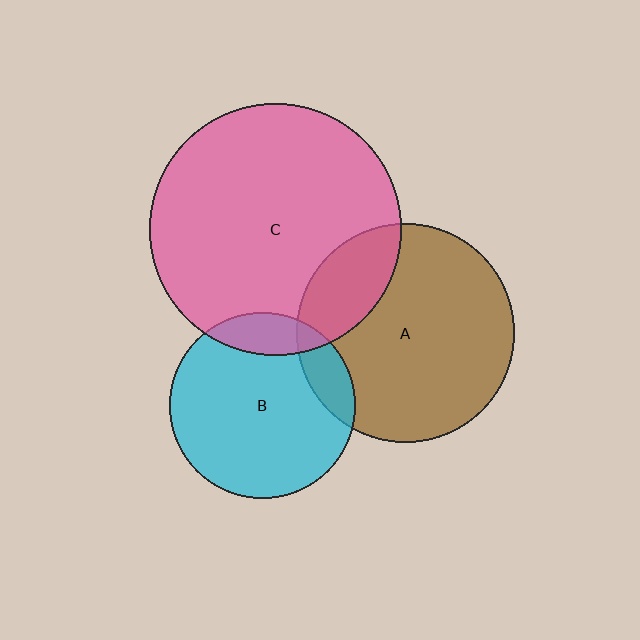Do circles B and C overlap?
Yes.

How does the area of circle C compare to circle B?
Approximately 1.8 times.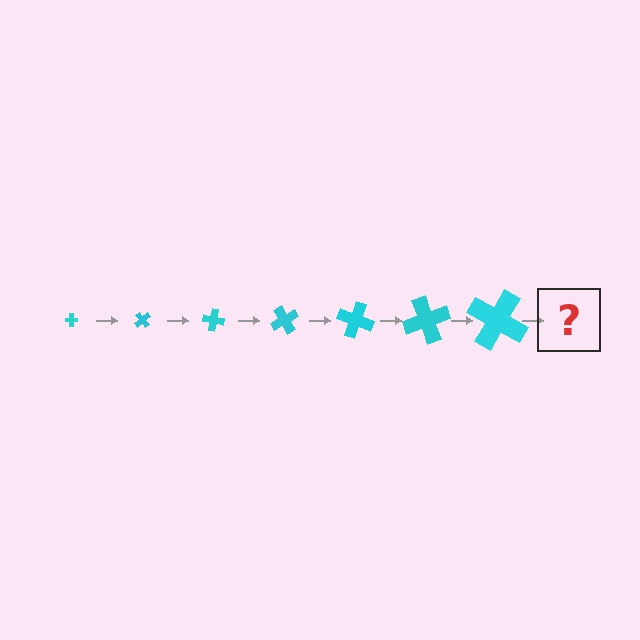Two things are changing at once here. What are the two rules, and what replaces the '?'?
The two rules are that the cross grows larger each step and it rotates 50 degrees each step. The '?' should be a cross, larger than the previous one and rotated 350 degrees from the start.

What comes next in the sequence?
The next element should be a cross, larger than the previous one and rotated 350 degrees from the start.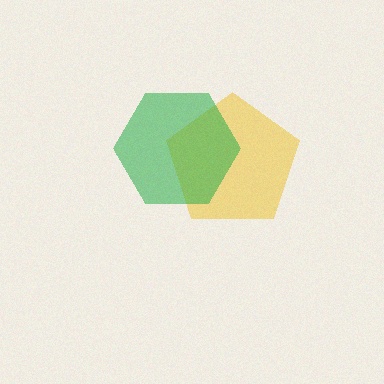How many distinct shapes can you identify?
There are 2 distinct shapes: a yellow pentagon, a green hexagon.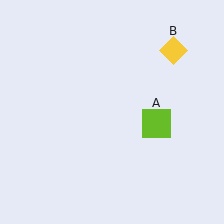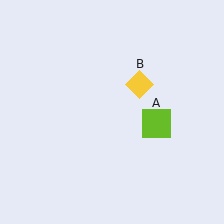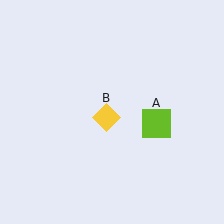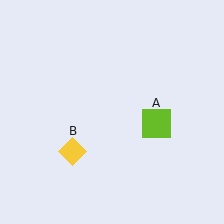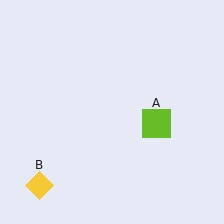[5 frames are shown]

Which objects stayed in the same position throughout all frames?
Lime square (object A) remained stationary.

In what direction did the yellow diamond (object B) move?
The yellow diamond (object B) moved down and to the left.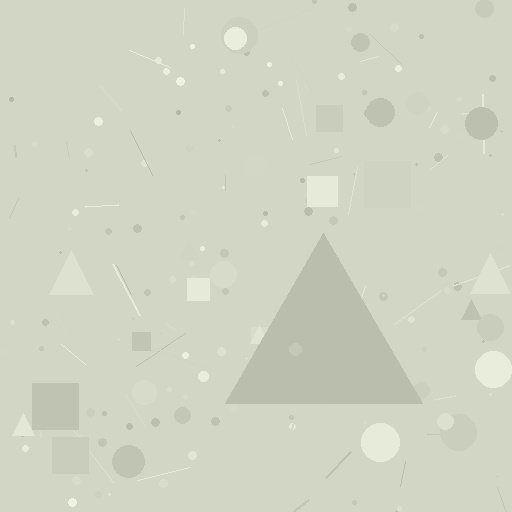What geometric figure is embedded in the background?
A triangle is embedded in the background.